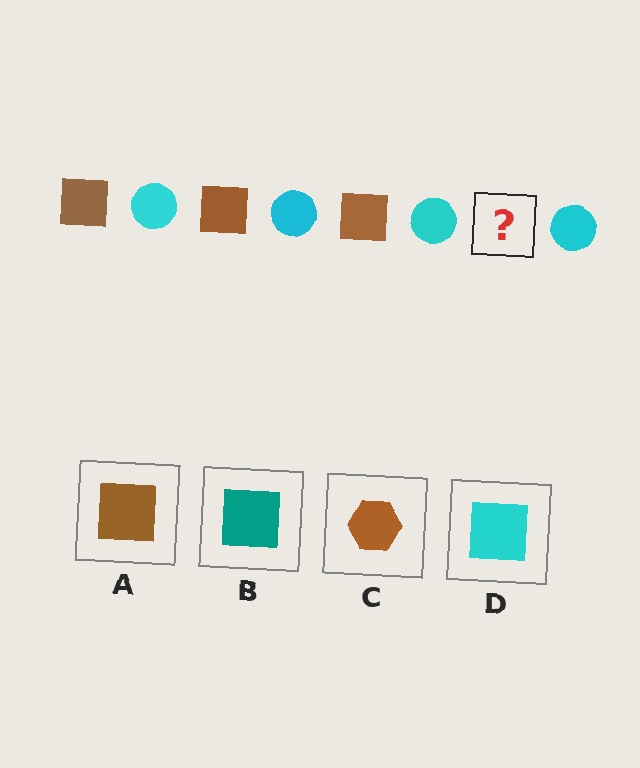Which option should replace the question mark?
Option A.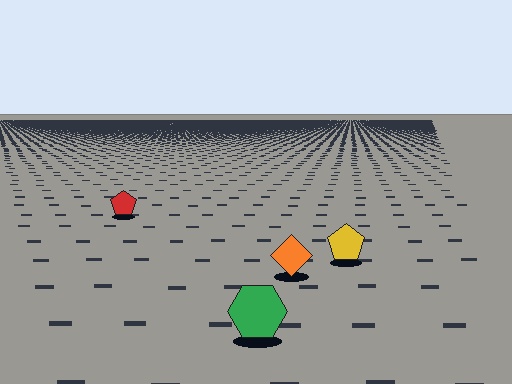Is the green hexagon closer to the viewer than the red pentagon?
Yes. The green hexagon is closer — you can tell from the texture gradient: the ground texture is coarser near it.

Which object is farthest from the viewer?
The red pentagon is farthest from the viewer. It appears smaller and the ground texture around it is denser.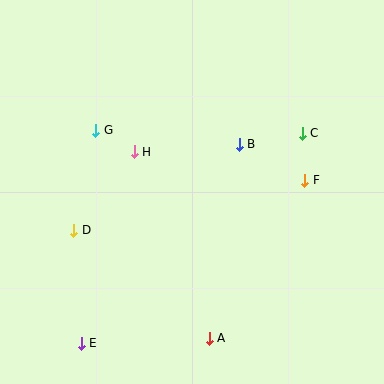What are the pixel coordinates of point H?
Point H is at (134, 152).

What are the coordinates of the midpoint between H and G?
The midpoint between H and G is at (115, 141).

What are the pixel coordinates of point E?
Point E is at (81, 343).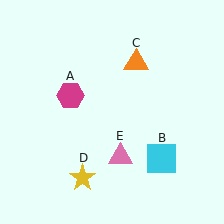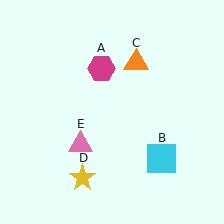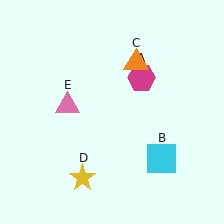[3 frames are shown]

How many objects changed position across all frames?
2 objects changed position: magenta hexagon (object A), pink triangle (object E).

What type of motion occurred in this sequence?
The magenta hexagon (object A), pink triangle (object E) rotated clockwise around the center of the scene.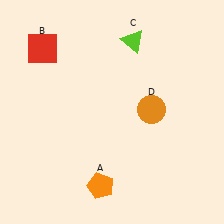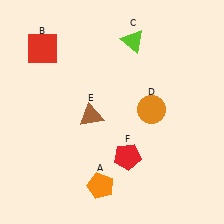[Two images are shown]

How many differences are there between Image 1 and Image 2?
There are 2 differences between the two images.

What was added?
A brown triangle (E), a red pentagon (F) were added in Image 2.